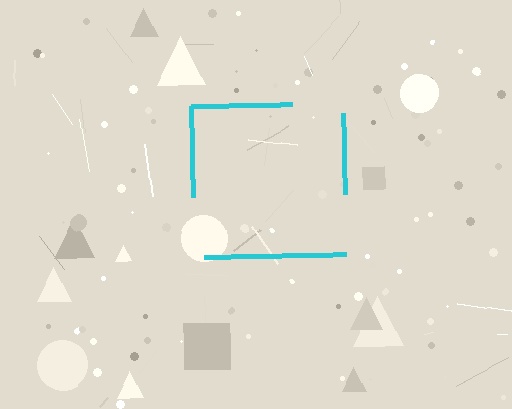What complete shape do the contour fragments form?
The contour fragments form a square.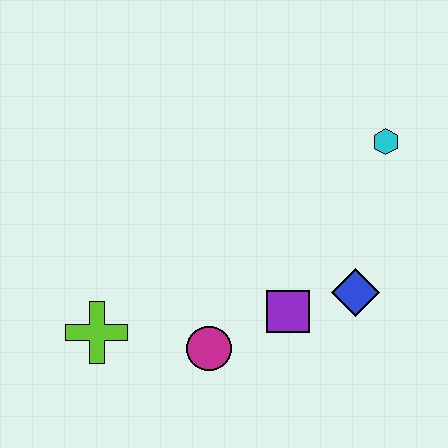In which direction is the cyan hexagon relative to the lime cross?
The cyan hexagon is to the right of the lime cross.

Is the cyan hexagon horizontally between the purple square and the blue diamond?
No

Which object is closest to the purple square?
The blue diamond is closest to the purple square.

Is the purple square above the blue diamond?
No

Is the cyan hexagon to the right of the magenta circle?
Yes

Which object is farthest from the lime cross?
The cyan hexagon is farthest from the lime cross.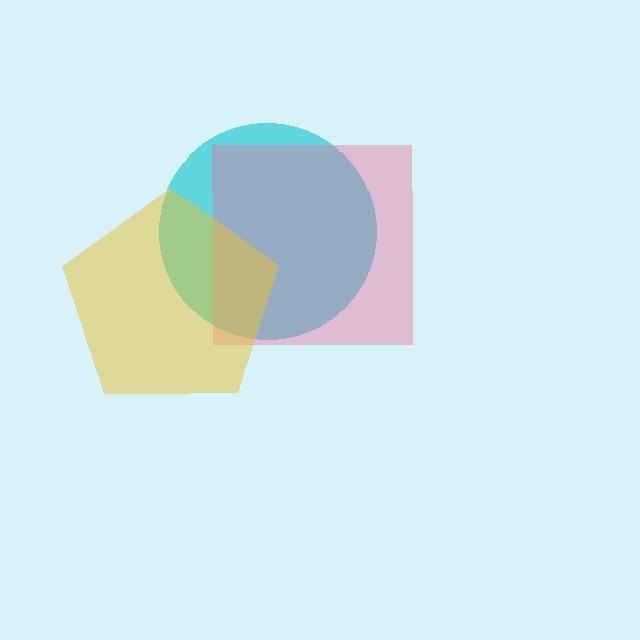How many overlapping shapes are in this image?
There are 3 overlapping shapes in the image.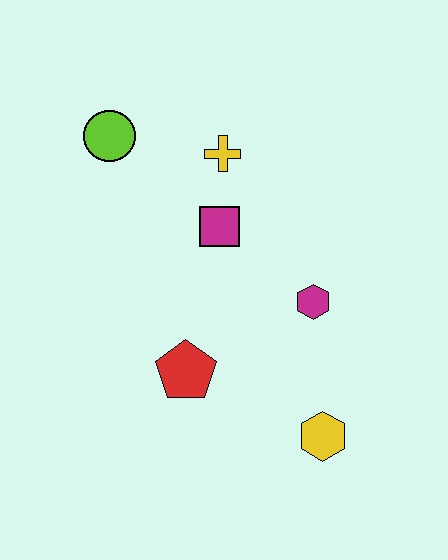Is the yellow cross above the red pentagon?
Yes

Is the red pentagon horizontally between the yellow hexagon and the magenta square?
No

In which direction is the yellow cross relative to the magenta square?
The yellow cross is above the magenta square.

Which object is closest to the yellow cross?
The magenta square is closest to the yellow cross.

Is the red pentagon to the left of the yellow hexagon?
Yes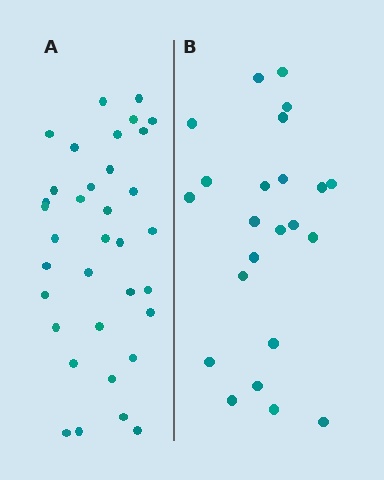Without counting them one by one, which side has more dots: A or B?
Region A (the left region) has more dots.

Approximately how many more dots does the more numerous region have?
Region A has roughly 12 or so more dots than region B.